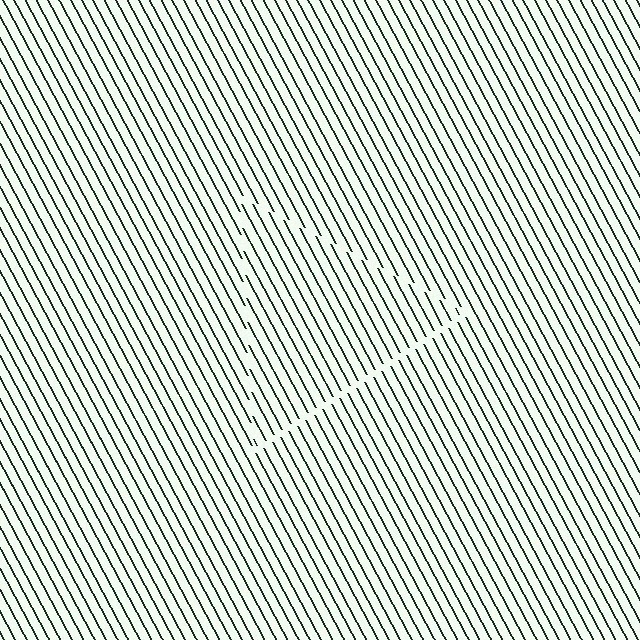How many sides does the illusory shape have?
3 sides — the line-ends trace a triangle.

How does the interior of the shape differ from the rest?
The interior of the shape contains the same grating, shifted by half a period — the contour is defined by the phase discontinuity where line-ends from the inner and outer gratings abut.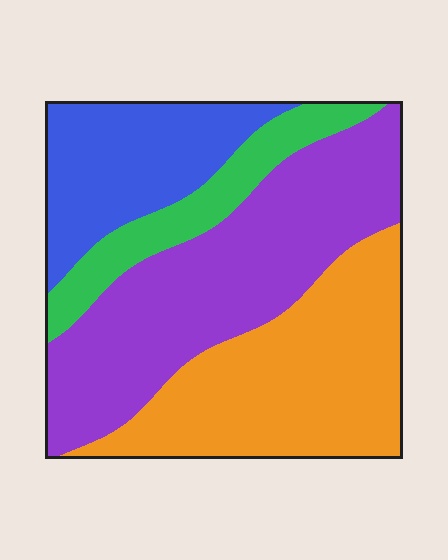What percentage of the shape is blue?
Blue covers around 20% of the shape.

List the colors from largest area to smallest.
From largest to smallest: purple, orange, blue, green.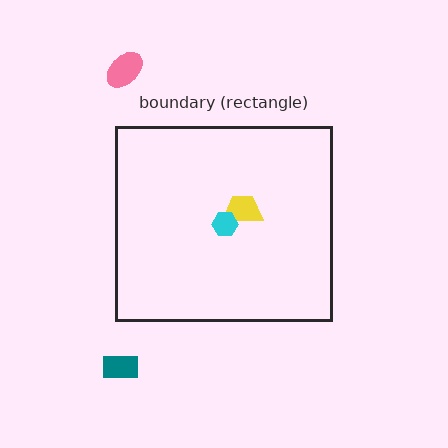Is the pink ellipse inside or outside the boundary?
Outside.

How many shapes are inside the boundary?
2 inside, 2 outside.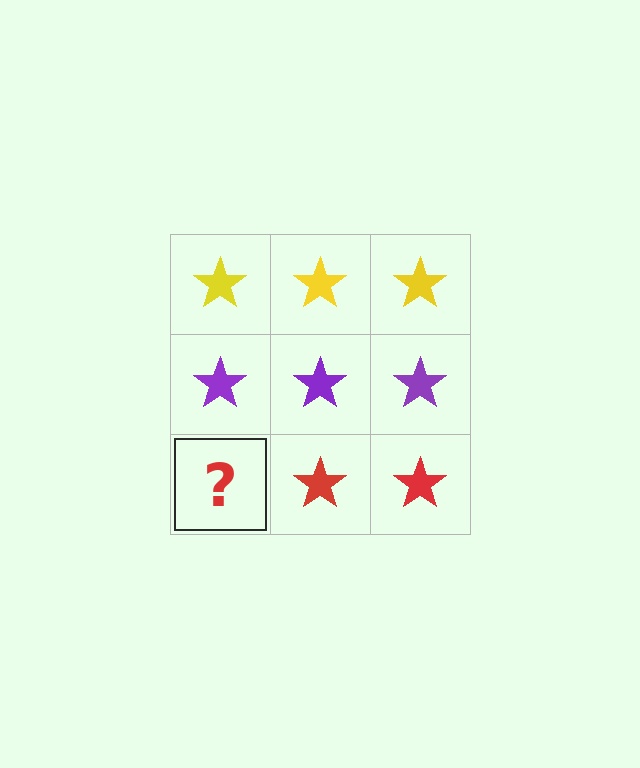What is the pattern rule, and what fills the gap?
The rule is that each row has a consistent color. The gap should be filled with a red star.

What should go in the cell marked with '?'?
The missing cell should contain a red star.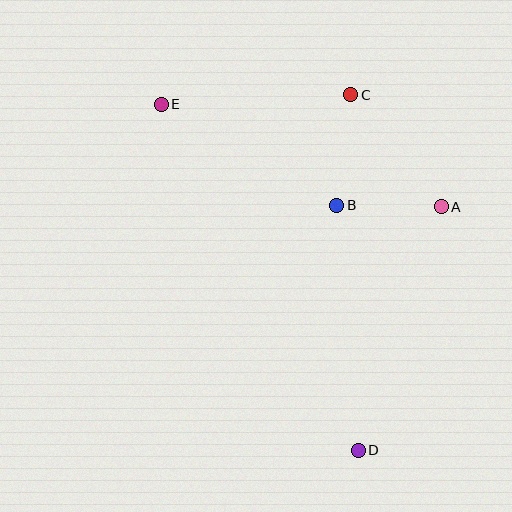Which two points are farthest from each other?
Points D and E are farthest from each other.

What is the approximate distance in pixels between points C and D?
The distance between C and D is approximately 355 pixels.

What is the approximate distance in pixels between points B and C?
The distance between B and C is approximately 111 pixels.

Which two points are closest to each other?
Points A and B are closest to each other.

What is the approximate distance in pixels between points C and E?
The distance between C and E is approximately 189 pixels.